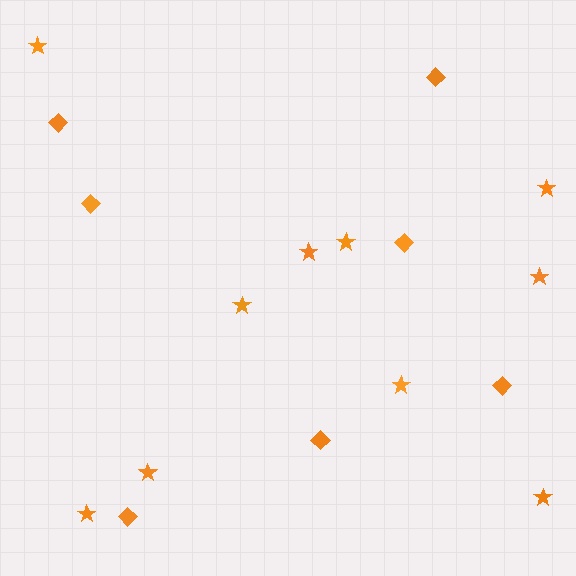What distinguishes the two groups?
There are 2 groups: one group of diamonds (7) and one group of stars (10).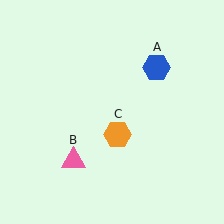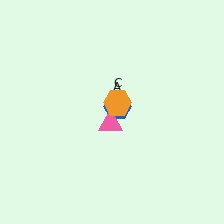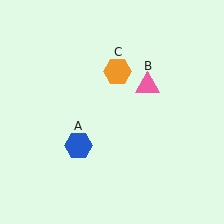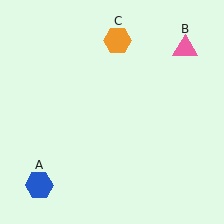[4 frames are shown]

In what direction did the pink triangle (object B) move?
The pink triangle (object B) moved up and to the right.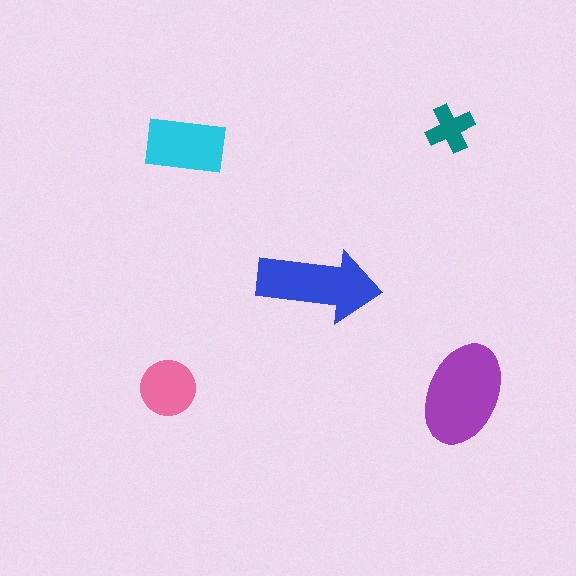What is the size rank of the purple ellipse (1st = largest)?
1st.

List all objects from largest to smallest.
The purple ellipse, the blue arrow, the cyan rectangle, the pink circle, the teal cross.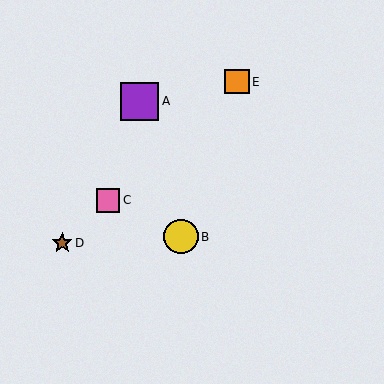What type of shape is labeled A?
Shape A is a purple square.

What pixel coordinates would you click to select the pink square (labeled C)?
Click at (108, 200) to select the pink square C.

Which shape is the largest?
The purple square (labeled A) is the largest.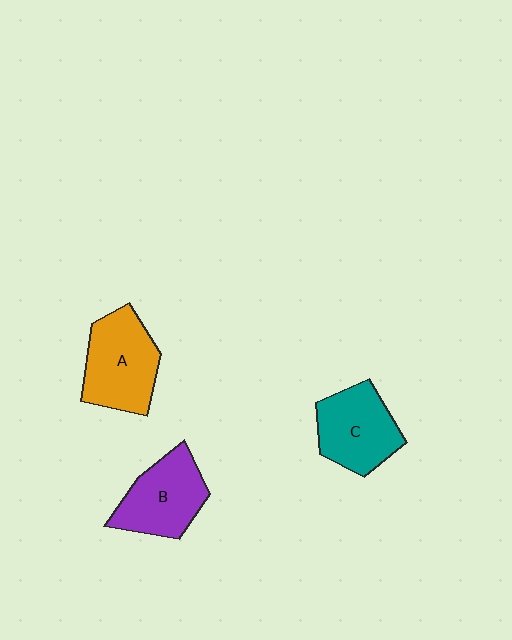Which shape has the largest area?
Shape A (orange).